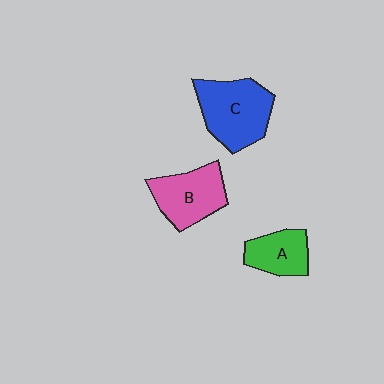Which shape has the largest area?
Shape C (blue).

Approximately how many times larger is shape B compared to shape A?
Approximately 1.4 times.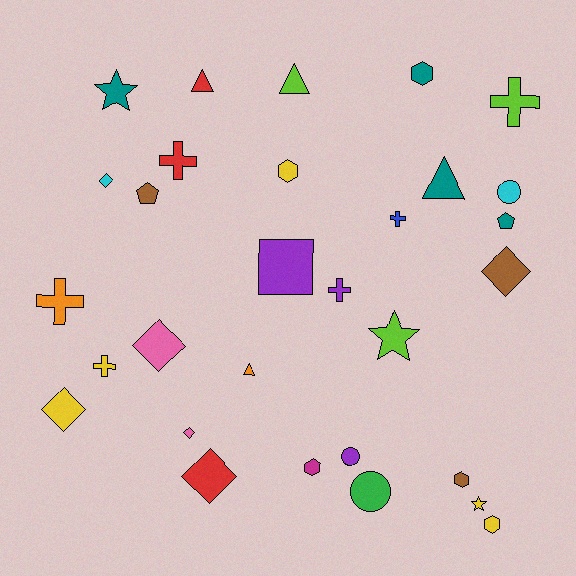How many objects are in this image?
There are 30 objects.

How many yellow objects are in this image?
There are 5 yellow objects.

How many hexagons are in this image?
There are 5 hexagons.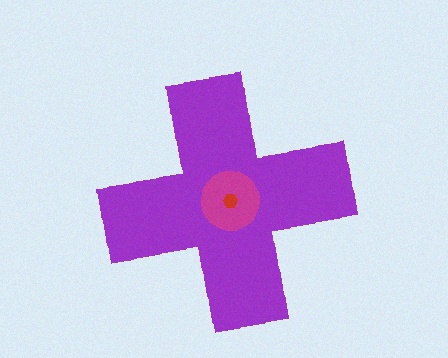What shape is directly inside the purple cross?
The magenta circle.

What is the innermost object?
The red hexagon.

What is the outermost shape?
The purple cross.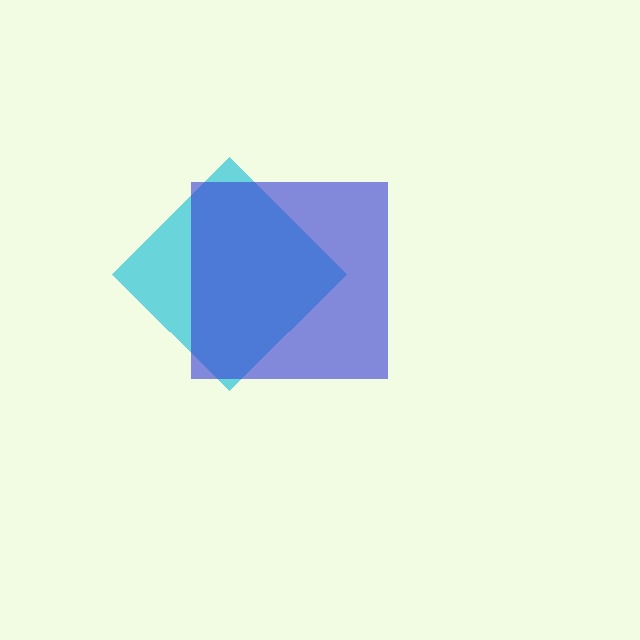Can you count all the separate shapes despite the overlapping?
Yes, there are 2 separate shapes.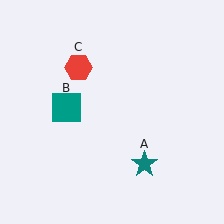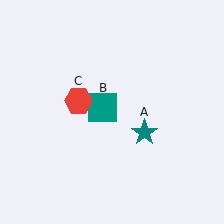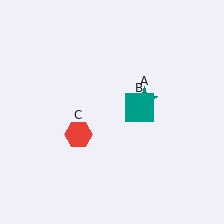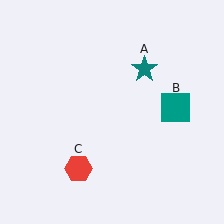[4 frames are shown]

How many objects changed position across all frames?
3 objects changed position: teal star (object A), teal square (object B), red hexagon (object C).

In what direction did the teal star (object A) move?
The teal star (object A) moved up.